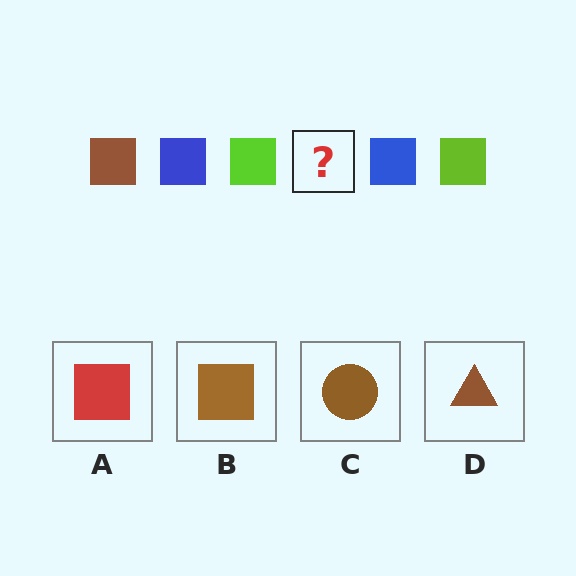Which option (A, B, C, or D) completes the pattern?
B.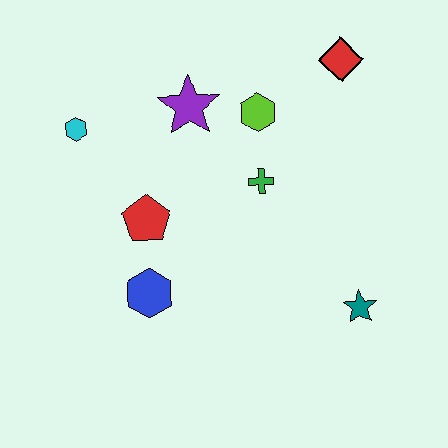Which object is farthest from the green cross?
The cyan hexagon is farthest from the green cross.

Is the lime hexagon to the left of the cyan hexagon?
No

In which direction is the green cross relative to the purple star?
The green cross is below the purple star.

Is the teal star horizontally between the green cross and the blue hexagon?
No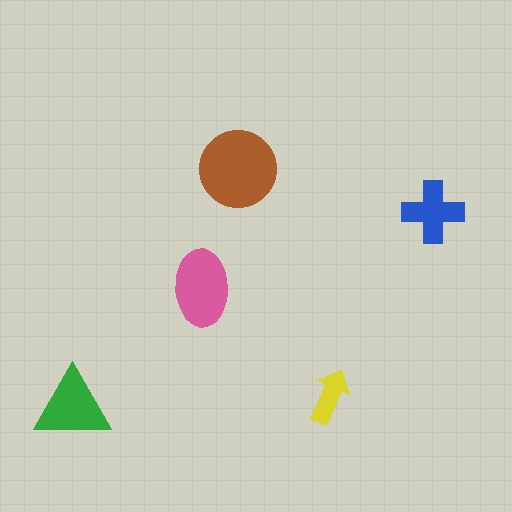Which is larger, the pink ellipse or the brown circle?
The brown circle.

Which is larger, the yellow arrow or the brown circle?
The brown circle.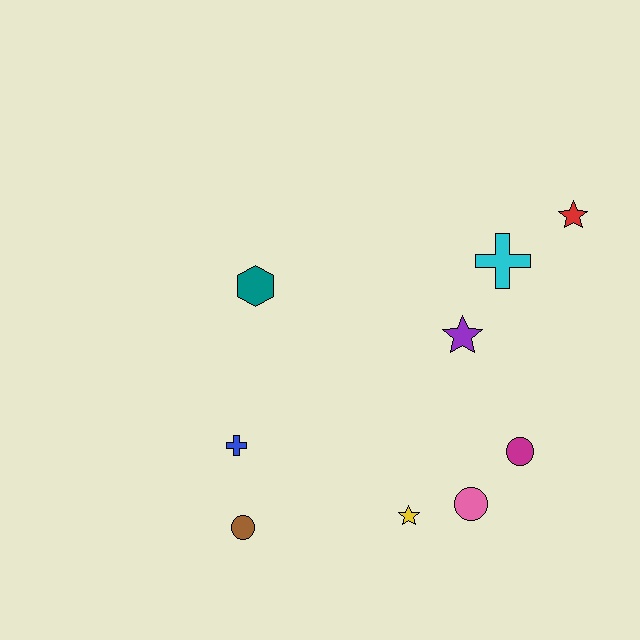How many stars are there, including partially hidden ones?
There are 3 stars.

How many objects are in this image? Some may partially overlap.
There are 9 objects.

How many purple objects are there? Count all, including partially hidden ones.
There is 1 purple object.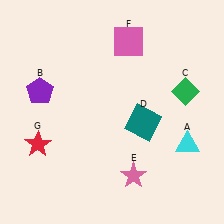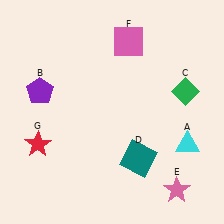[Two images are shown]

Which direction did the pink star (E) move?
The pink star (E) moved right.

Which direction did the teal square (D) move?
The teal square (D) moved down.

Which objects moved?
The objects that moved are: the teal square (D), the pink star (E).